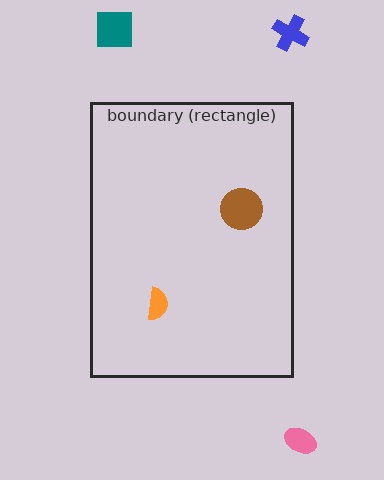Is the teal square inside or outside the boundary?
Outside.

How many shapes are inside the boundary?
2 inside, 3 outside.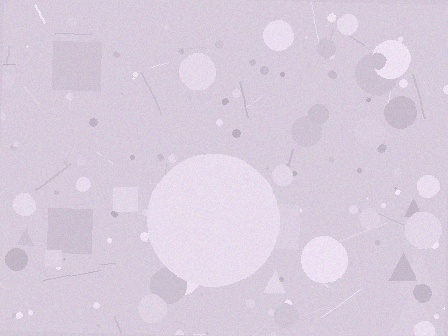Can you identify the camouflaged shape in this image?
The camouflaged shape is a circle.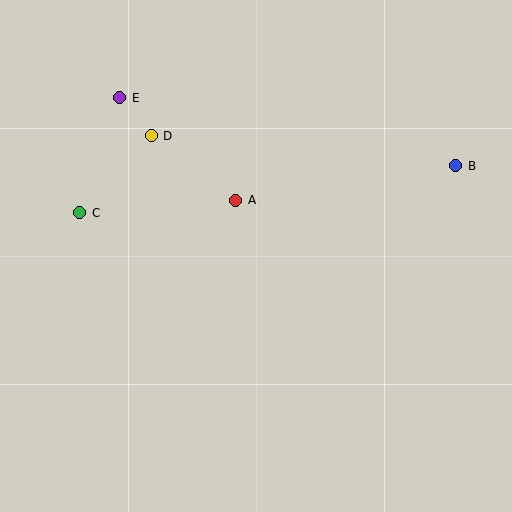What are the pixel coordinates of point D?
Point D is at (151, 136).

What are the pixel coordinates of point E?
Point E is at (120, 98).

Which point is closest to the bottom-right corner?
Point B is closest to the bottom-right corner.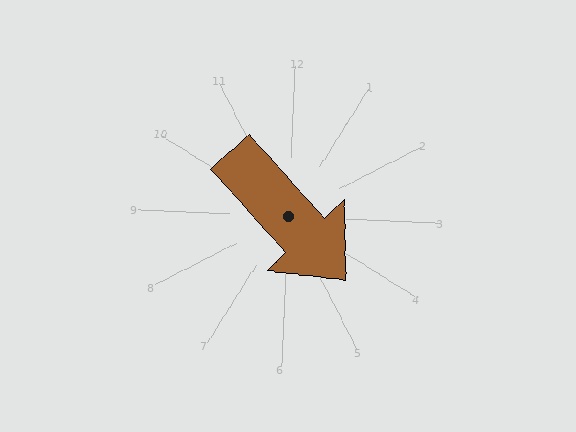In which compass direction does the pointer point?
Southeast.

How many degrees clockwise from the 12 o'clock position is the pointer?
Approximately 135 degrees.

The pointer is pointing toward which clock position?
Roughly 5 o'clock.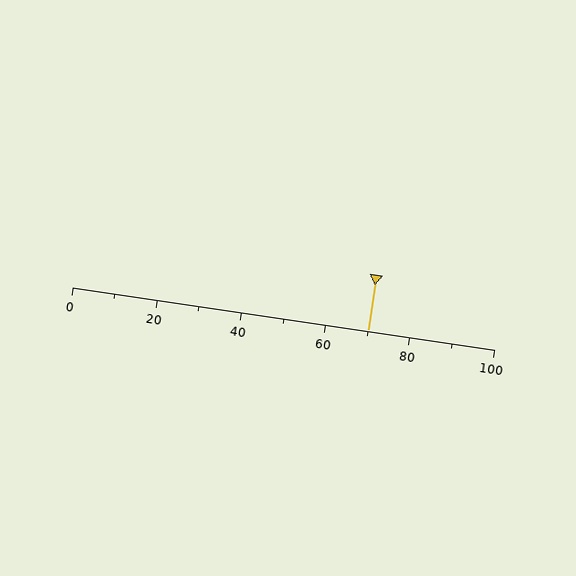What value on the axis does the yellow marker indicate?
The marker indicates approximately 70.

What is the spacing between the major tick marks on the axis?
The major ticks are spaced 20 apart.